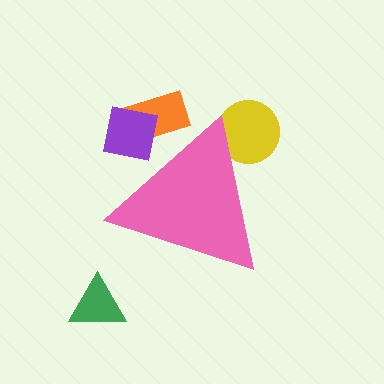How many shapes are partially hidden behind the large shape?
3 shapes are partially hidden.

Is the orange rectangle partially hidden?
Yes, the orange rectangle is partially hidden behind the pink triangle.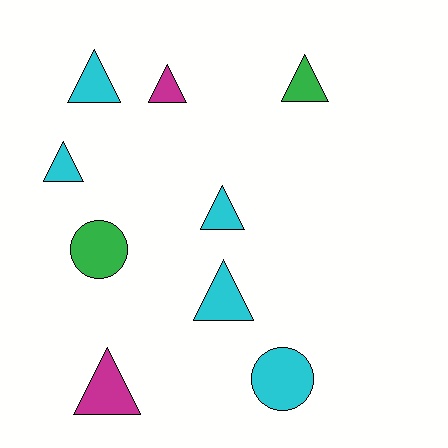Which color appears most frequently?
Cyan, with 5 objects.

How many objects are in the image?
There are 9 objects.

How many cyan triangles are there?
There are 4 cyan triangles.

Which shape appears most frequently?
Triangle, with 7 objects.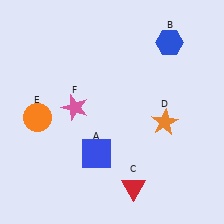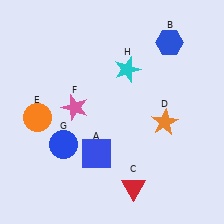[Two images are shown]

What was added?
A blue circle (G), a cyan star (H) were added in Image 2.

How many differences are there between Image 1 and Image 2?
There are 2 differences between the two images.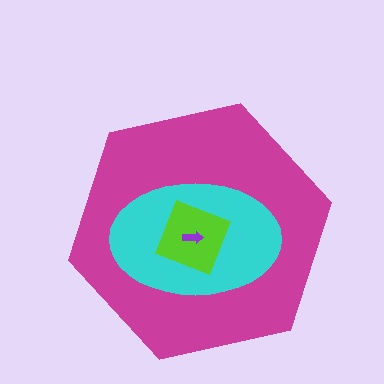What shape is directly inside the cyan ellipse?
The lime diamond.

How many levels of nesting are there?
4.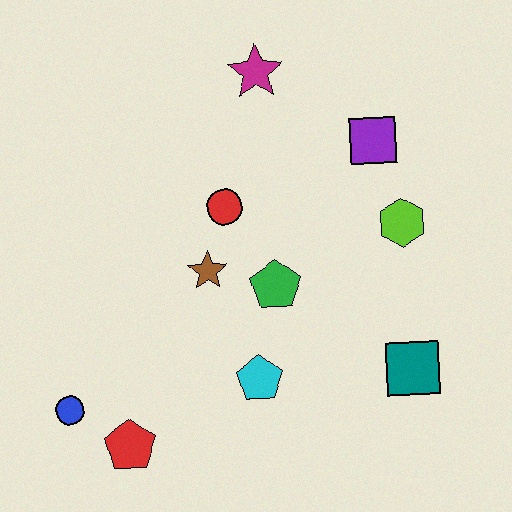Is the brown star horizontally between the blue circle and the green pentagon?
Yes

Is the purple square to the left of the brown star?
No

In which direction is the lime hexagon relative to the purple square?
The lime hexagon is below the purple square.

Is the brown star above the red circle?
No